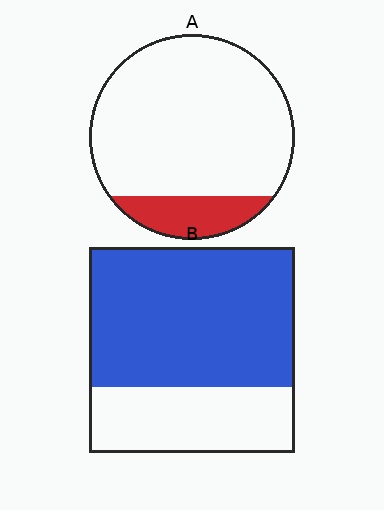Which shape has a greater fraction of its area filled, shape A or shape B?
Shape B.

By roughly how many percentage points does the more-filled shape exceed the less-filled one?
By roughly 50 percentage points (B over A).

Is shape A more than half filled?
No.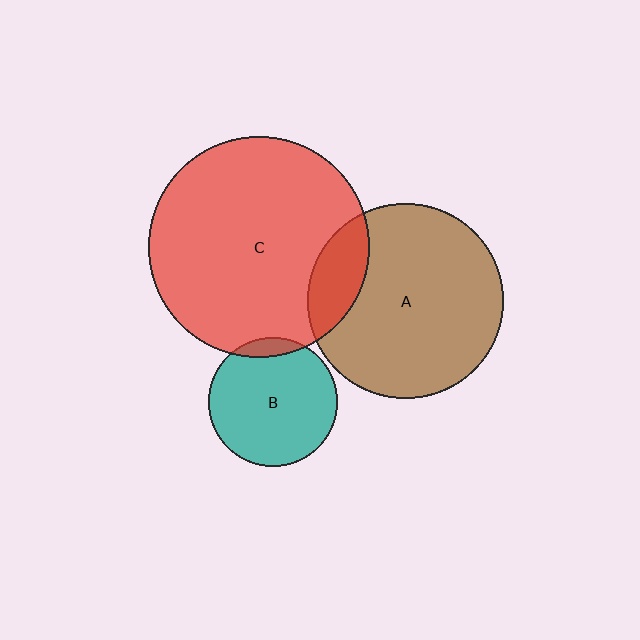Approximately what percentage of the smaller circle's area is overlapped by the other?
Approximately 15%.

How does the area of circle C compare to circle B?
Approximately 2.9 times.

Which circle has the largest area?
Circle C (red).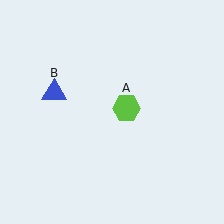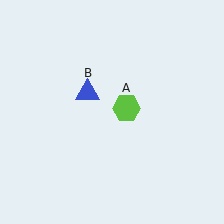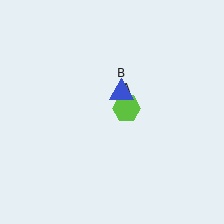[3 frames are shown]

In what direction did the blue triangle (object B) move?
The blue triangle (object B) moved right.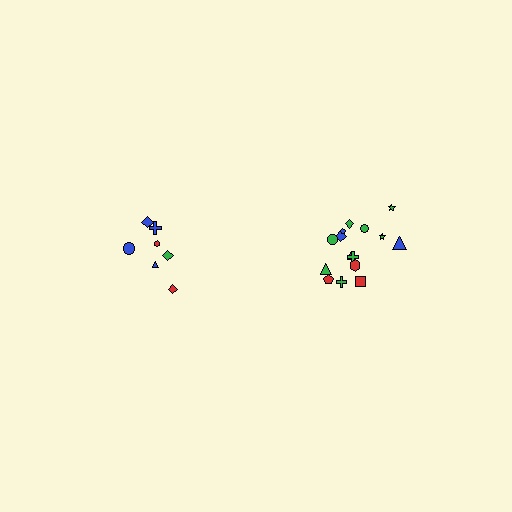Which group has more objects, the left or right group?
The right group.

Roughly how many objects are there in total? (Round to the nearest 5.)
Roughly 20 objects in total.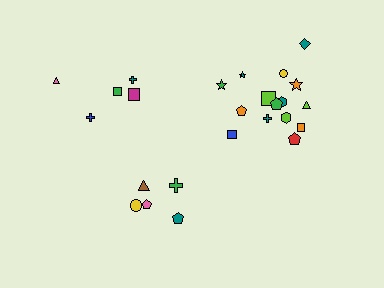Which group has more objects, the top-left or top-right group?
The top-right group.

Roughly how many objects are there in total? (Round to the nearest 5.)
Roughly 25 objects in total.